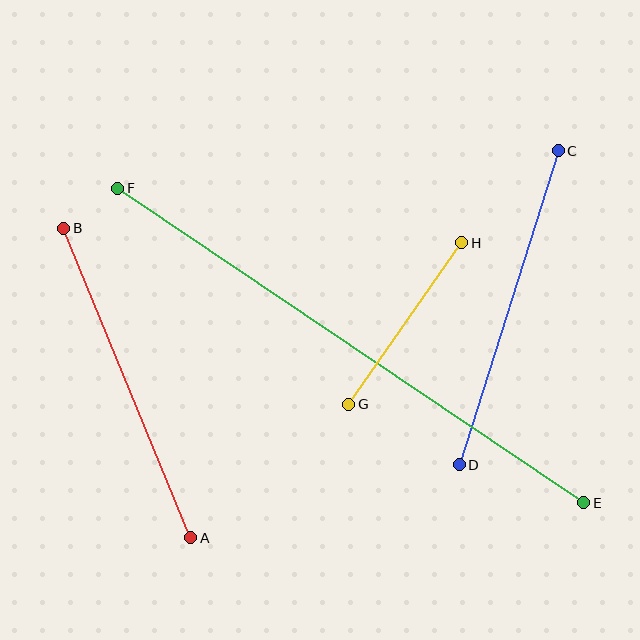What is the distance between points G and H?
The distance is approximately 198 pixels.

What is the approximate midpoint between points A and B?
The midpoint is at approximately (127, 383) pixels.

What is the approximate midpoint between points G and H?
The midpoint is at approximately (405, 324) pixels.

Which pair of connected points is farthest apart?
Points E and F are farthest apart.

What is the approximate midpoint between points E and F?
The midpoint is at approximately (351, 346) pixels.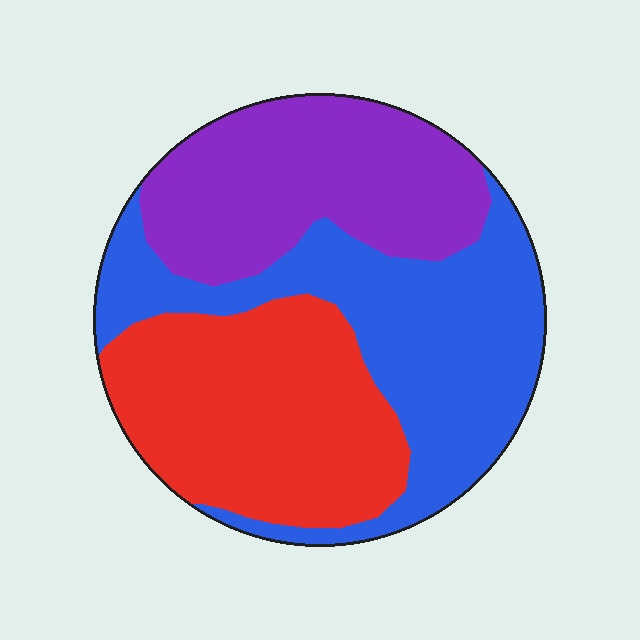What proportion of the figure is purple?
Purple covers 30% of the figure.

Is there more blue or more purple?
Blue.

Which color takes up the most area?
Blue, at roughly 35%.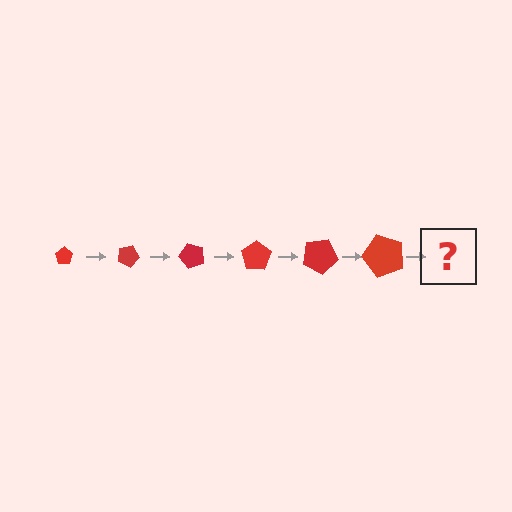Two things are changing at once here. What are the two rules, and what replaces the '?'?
The two rules are that the pentagon grows larger each step and it rotates 25 degrees each step. The '?' should be a pentagon, larger than the previous one and rotated 150 degrees from the start.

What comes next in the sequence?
The next element should be a pentagon, larger than the previous one and rotated 150 degrees from the start.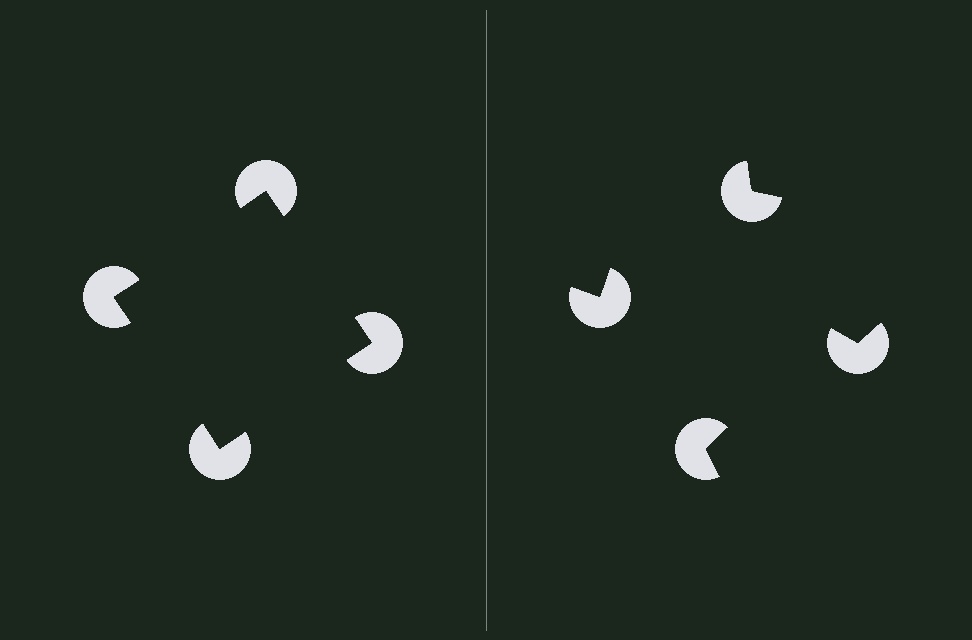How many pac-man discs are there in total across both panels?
8 — 4 on each side.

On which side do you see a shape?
An illusory square appears on the left side. On the right side the wedge cuts are rotated, so no coherent shape forms.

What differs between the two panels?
The pac-man discs are positioned identically on both sides; only the wedge orientations differ. On the left they align to a square; on the right they are misaligned.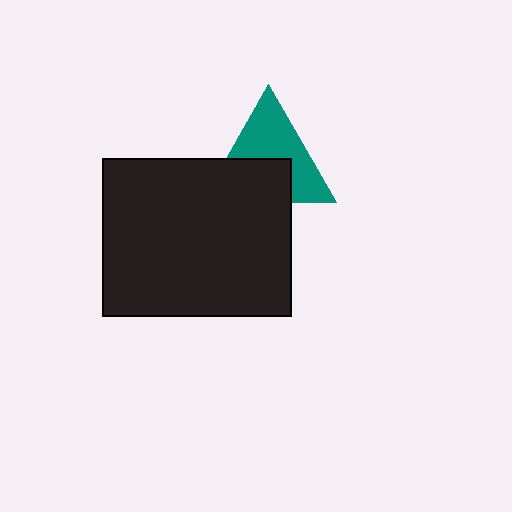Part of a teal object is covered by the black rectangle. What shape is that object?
It is a triangle.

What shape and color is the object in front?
The object in front is a black rectangle.